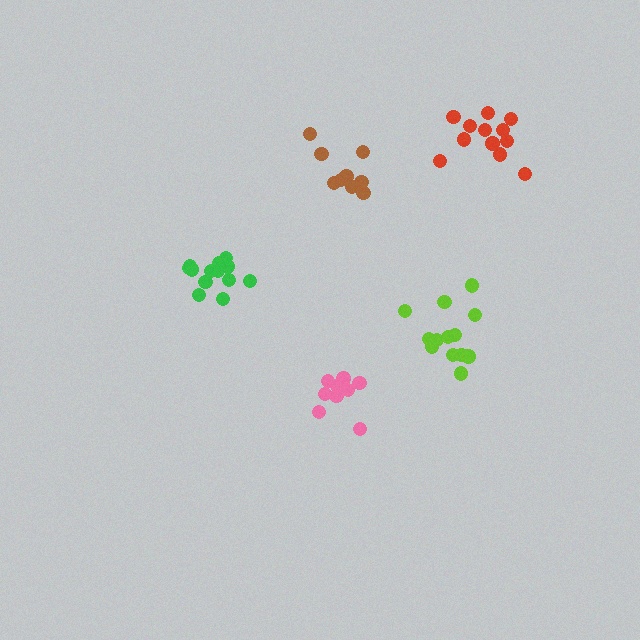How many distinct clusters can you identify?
There are 5 distinct clusters.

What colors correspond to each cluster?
The clusters are colored: pink, brown, green, lime, red.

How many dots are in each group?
Group 1: 9 dots, Group 2: 9 dots, Group 3: 13 dots, Group 4: 13 dots, Group 5: 12 dots (56 total).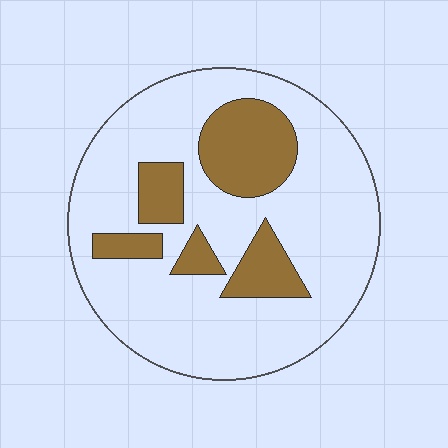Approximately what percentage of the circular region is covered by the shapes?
Approximately 25%.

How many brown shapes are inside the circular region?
5.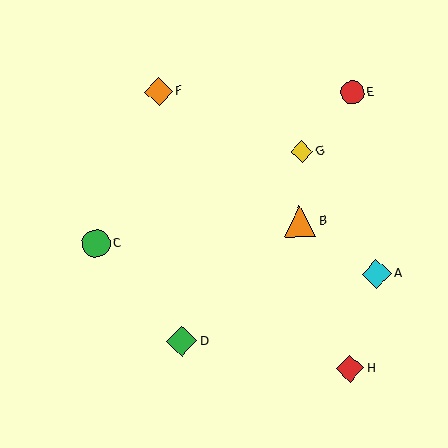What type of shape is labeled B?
Shape B is an orange triangle.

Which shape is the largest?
The orange triangle (labeled B) is the largest.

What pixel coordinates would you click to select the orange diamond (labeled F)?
Click at (159, 92) to select the orange diamond F.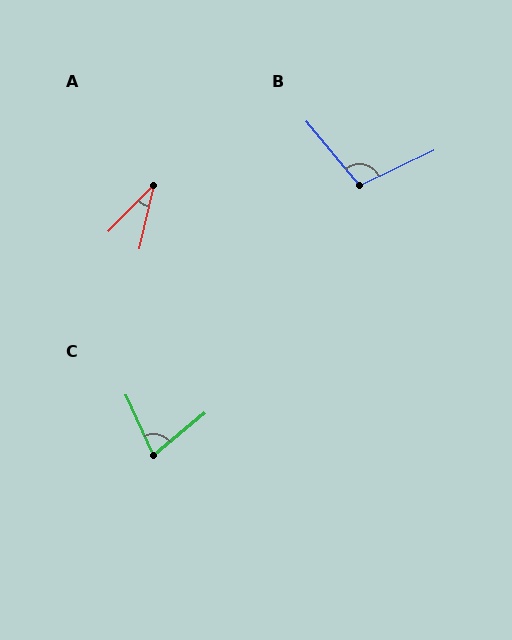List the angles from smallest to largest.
A (32°), C (75°), B (104°).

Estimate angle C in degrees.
Approximately 75 degrees.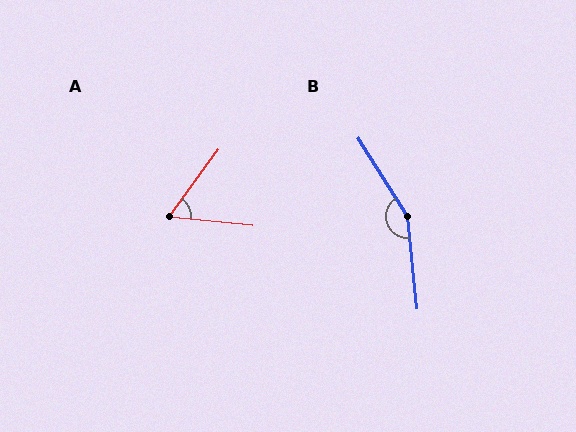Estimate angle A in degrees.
Approximately 60 degrees.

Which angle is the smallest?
A, at approximately 60 degrees.